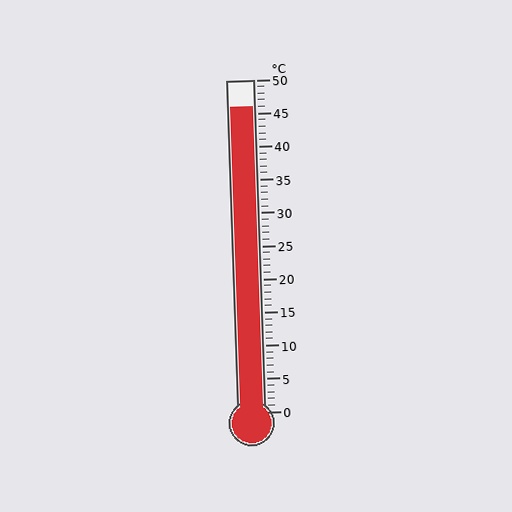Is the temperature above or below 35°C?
The temperature is above 35°C.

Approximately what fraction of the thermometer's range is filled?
The thermometer is filled to approximately 90% of its range.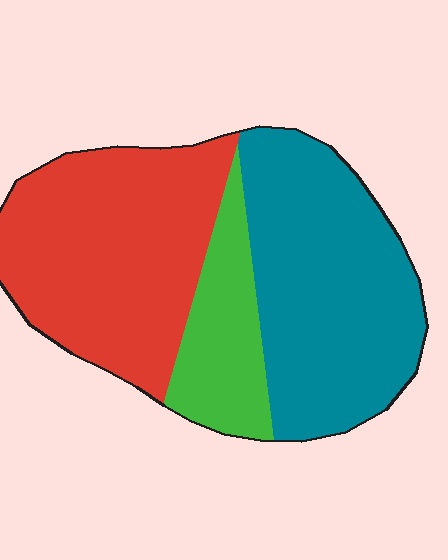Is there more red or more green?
Red.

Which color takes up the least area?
Green, at roughly 15%.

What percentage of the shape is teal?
Teal takes up about two fifths (2/5) of the shape.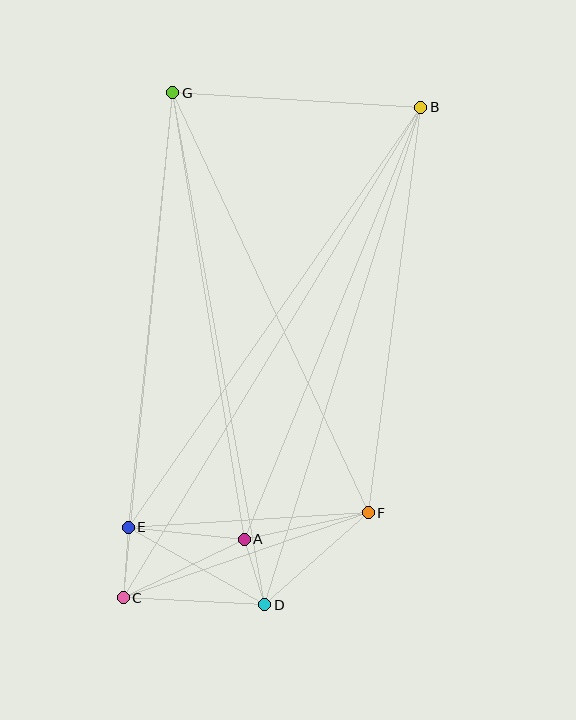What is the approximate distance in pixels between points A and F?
The distance between A and F is approximately 127 pixels.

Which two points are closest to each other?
Points A and D are closest to each other.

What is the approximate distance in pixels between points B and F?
The distance between B and F is approximately 409 pixels.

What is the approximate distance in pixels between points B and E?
The distance between B and E is approximately 512 pixels.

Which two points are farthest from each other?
Points B and C are farthest from each other.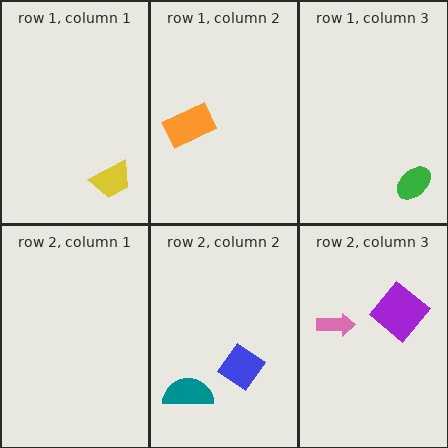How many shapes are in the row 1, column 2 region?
1.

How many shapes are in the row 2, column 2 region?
2.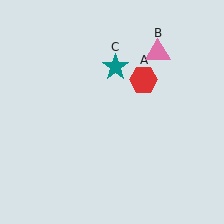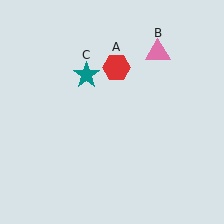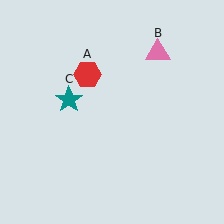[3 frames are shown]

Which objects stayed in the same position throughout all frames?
Pink triangle (object B) remained stationary.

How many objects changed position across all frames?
2 objects changed position: red hexagon (object A), teal star (object C).